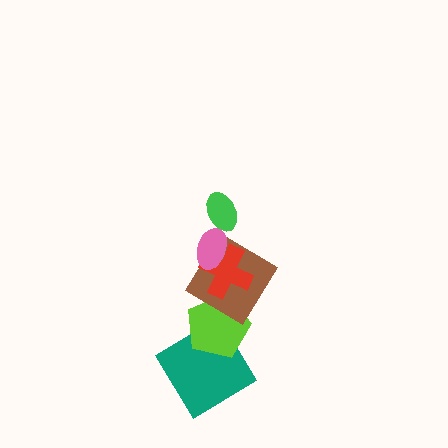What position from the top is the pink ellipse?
The pink ellipse is 2nd from the top.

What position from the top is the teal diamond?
The teal diamond is 6th from the top.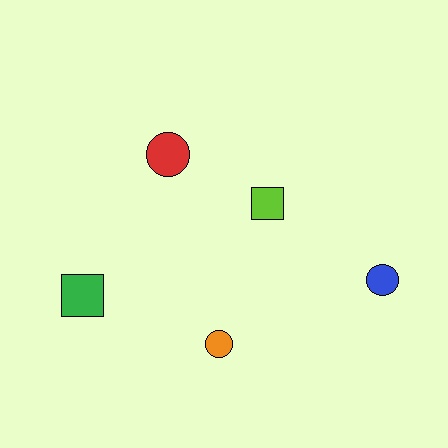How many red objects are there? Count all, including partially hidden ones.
There is 1 red object.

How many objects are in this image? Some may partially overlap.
There are 5 objects.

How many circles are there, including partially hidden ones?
There are 3 circles.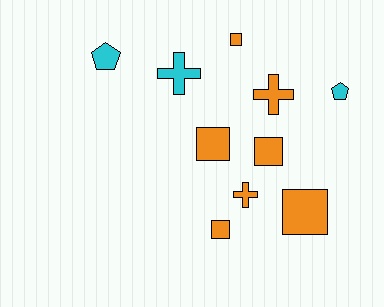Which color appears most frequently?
Orange, with 7 objects.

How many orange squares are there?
There are 5 orange squares.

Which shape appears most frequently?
Square, with 5 objects.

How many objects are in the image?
There are 10 objects.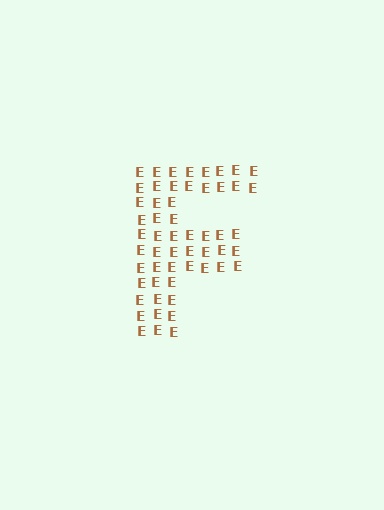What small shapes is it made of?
It is made of small letter E's.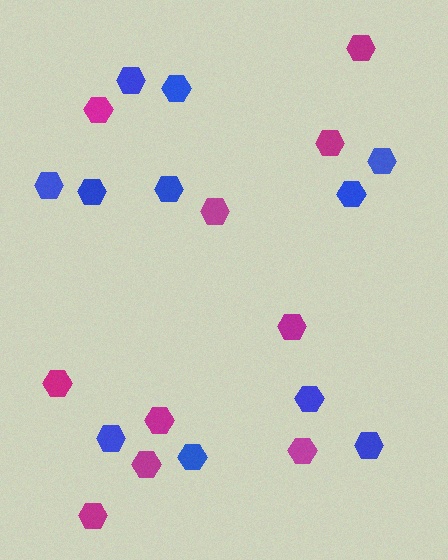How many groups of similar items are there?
There are 2 groups: one group of magenta hexagons (10) and one group of blue hexagons (11).